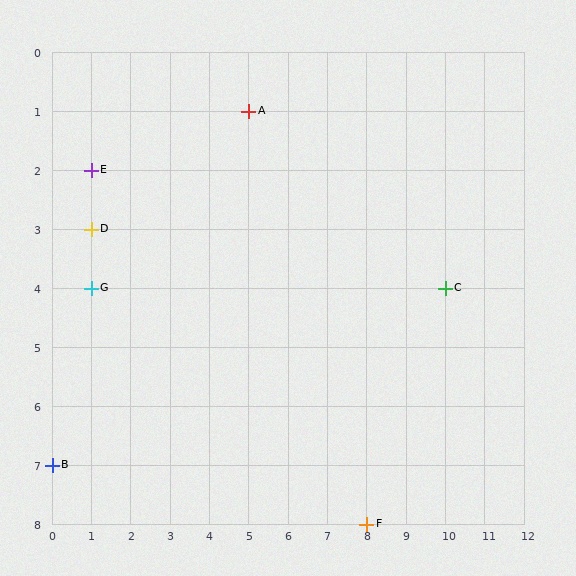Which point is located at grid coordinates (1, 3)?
Point D is at (1, 3).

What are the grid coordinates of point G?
Point G is at grid coordinates (1, 4).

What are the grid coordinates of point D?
Point D is at grid coordinates (1, 3).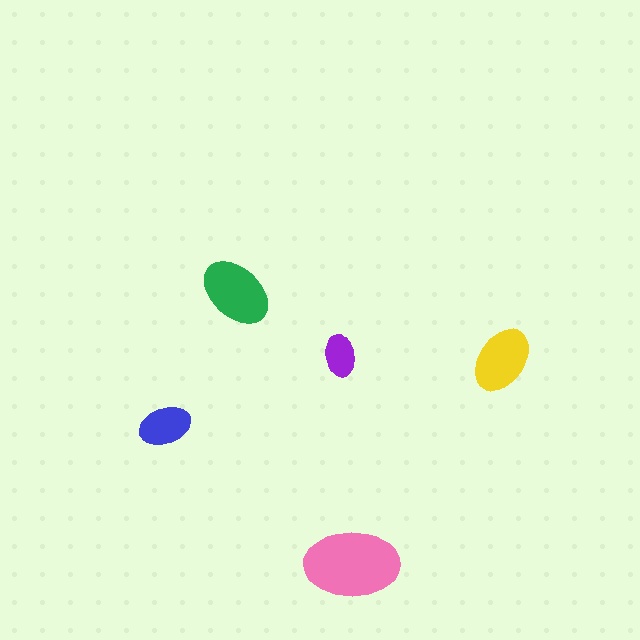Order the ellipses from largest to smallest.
the pink one, the green one, the yellow one, the blue one, the purple one.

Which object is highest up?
The green ellipse is topmost.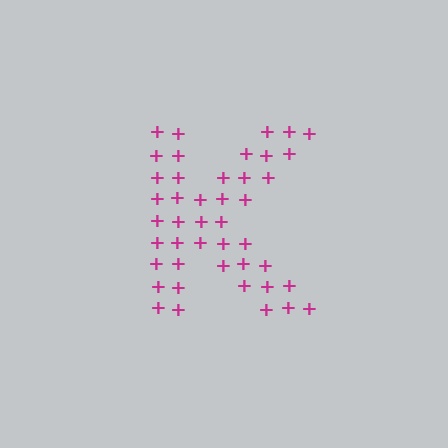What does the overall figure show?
The overall figure shows the letter K.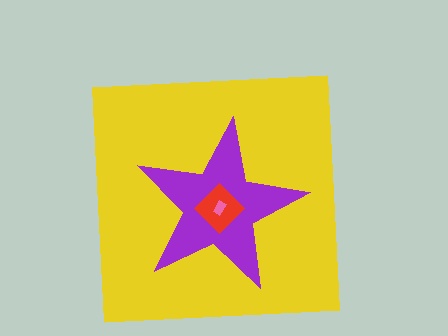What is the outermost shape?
The yellow square.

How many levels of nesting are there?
4.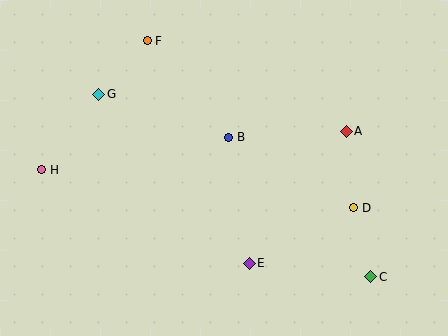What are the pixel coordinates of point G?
Point G is at (99, 94).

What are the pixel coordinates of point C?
Point C is at (371, 277).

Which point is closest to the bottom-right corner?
Point C is closest to the bottom-right corner.